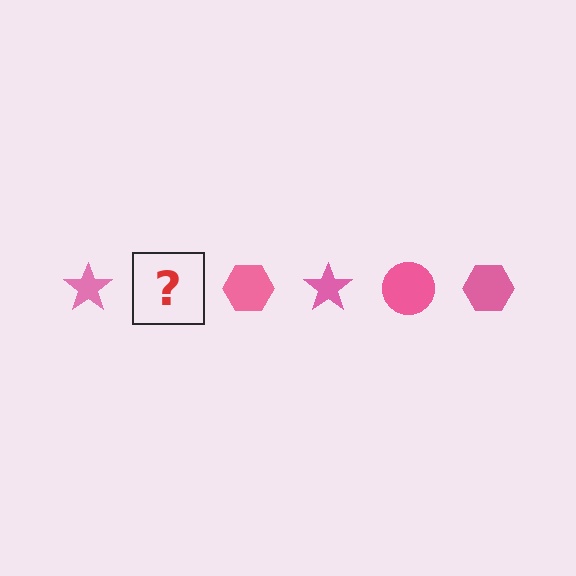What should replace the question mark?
The question mark should be replaced with a pink circle.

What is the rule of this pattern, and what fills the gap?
The rule is that the pattern cycles through star, circle, hexagon shapes in pink. The gap should be filled with a pink circle.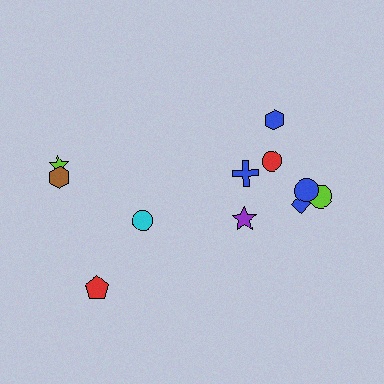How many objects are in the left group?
There are 4 objects.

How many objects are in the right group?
There are 7 objects.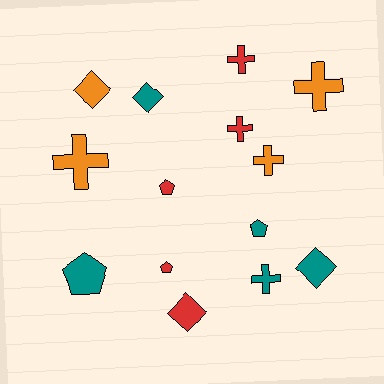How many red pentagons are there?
There are 2 red pentagons.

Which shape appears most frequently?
Cross, with 6 objects.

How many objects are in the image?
There are 14 objects.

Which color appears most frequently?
Teal, with 5 objects.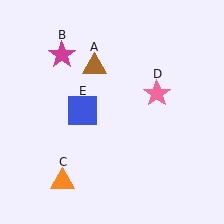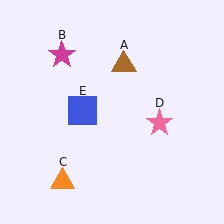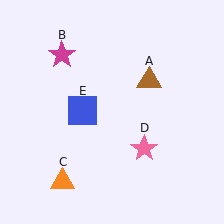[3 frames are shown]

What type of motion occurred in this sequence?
The brown triangle (object A), pink star (object D) rotated clockwise around the center of the scene.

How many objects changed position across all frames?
2 objects changed position: brown triangle (object A), pink star (object D).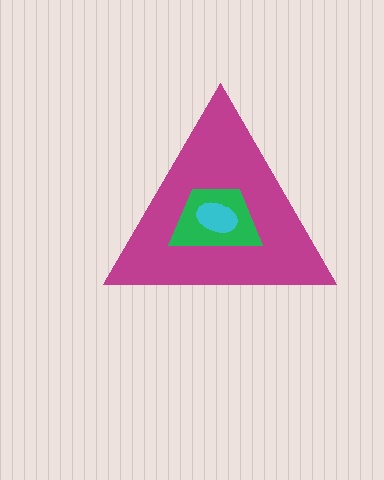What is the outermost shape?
The magenta triangle.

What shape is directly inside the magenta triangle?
The green trapezoid.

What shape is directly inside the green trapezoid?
The cyan ellipse.